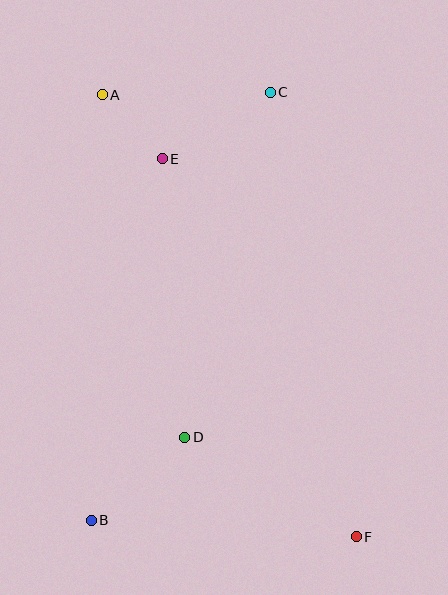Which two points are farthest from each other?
Points A and F are farthest from each other.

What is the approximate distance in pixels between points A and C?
The distance between A and C is approximately 168 pixels.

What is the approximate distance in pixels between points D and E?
The distance between D and E is approximately 279 pixels.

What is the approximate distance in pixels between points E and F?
The distance between E and F is approximately 425 pixels.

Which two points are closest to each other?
Points A and E are closest to each other.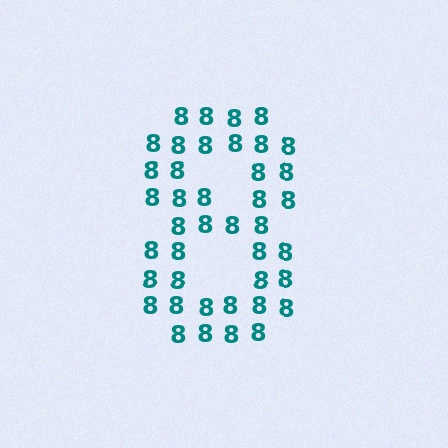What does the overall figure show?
The overall figure shows the digit 8.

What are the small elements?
The small elements are digit 8's.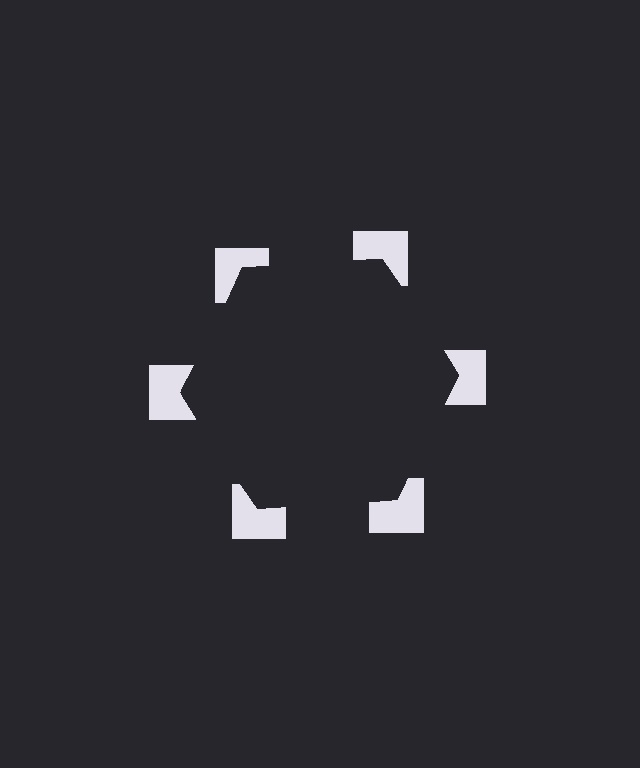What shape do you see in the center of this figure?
An illusory hexagon — its edges are inferred from the aligned wedge cuts in the notched squares, not physically drawn.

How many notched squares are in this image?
There are 6 — one at each vertex of the illusory hexagon.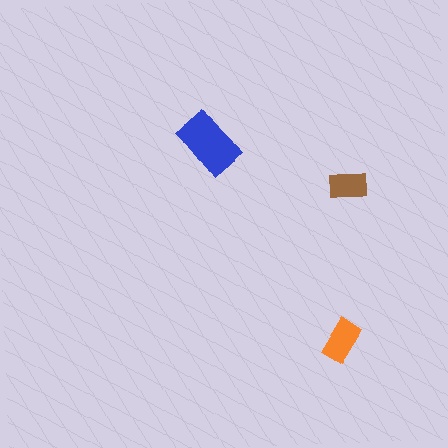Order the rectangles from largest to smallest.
the blue one, the orange one, the brown one.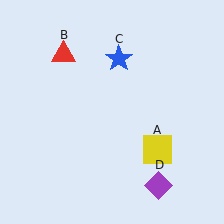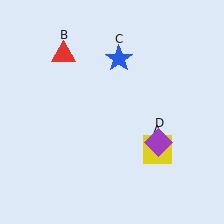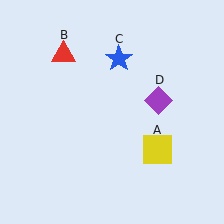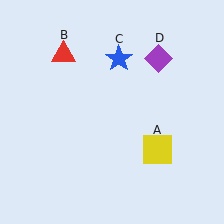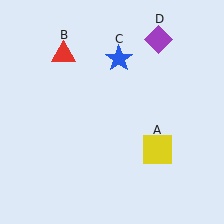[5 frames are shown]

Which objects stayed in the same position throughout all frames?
Yellow square (object A) and red triangle (object B) and blue star (object C) remained stationary.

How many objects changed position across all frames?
1 object changed position: purple diamond (object D).